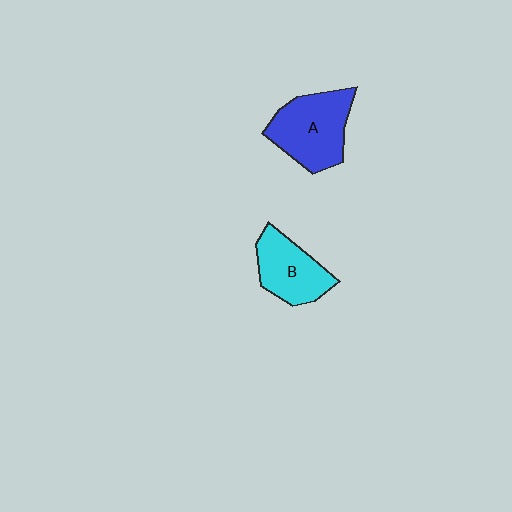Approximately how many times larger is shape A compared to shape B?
Approximately 1.3 times.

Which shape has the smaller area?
Shape B (cyan).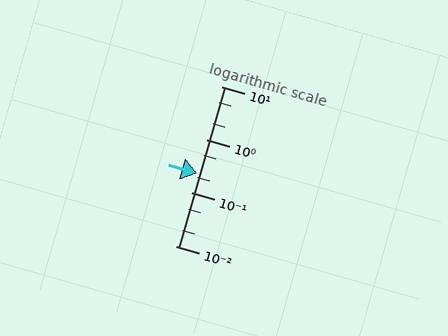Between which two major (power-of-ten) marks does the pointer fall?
The pointer is between 0.1 and 1.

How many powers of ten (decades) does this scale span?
The scale spans 3 decades, from 0.01 to 10.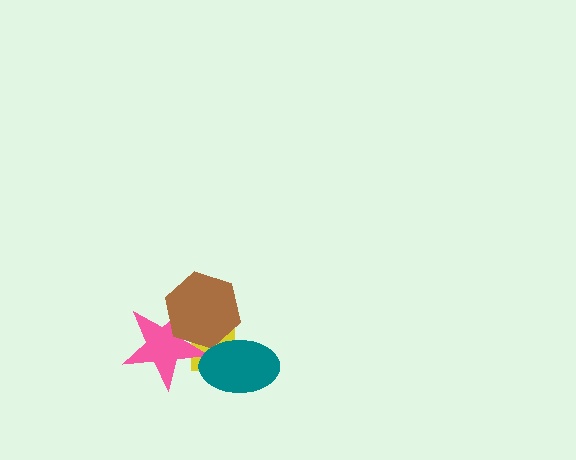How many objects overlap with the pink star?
2 objects overlap with the pink star.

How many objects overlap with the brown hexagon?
3 objects overlap with the brown hexagon.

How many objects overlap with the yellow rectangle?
3 objects overlap with the yellow rectangle.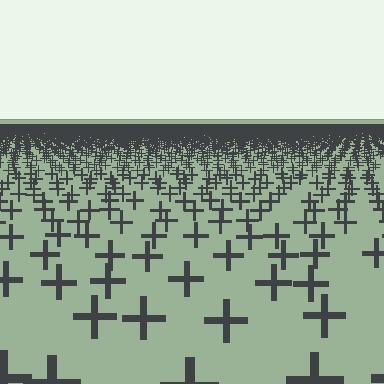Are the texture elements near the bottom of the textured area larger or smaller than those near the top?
Larger. Near the bottom, elements are closer to the viewer and appear at a bigger on-screen size.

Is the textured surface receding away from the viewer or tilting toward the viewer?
The surface is receding away from the viewer. Texture elements get smaller and denser toward the top.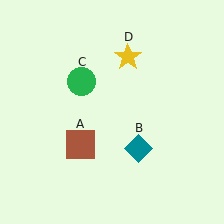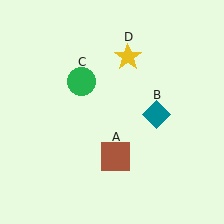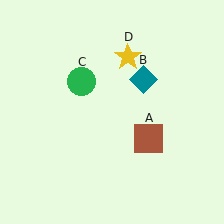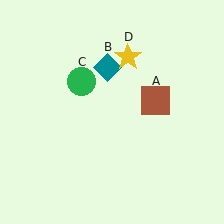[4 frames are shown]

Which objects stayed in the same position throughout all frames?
Green circle (object C) and yellow star (object D) remained stationary.